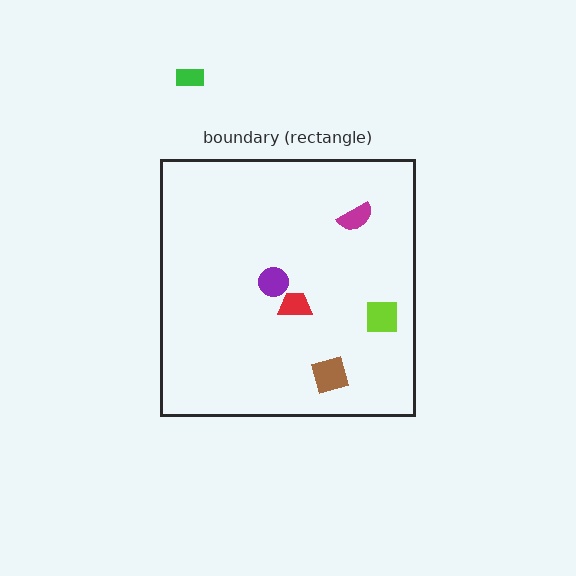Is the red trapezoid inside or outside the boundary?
Inside.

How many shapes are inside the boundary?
5 inside, 1 outside.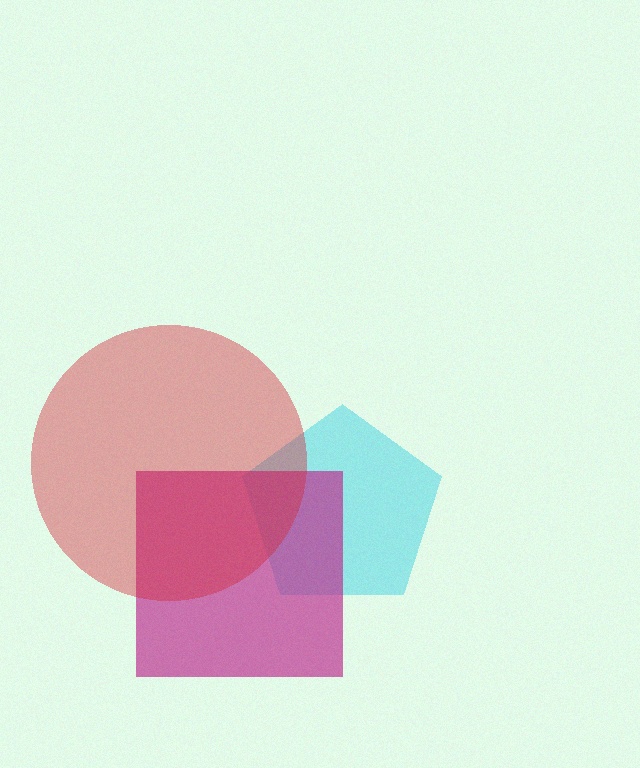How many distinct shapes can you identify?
There are 3 distinct shapes: a cyan pentagon, a magenta square, a red circle.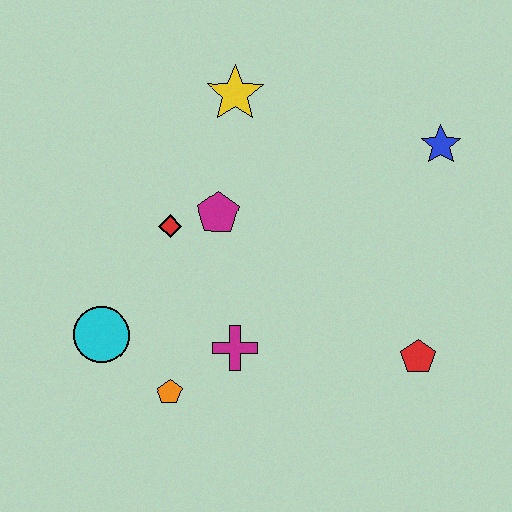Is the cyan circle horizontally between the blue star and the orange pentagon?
No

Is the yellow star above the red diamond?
Yes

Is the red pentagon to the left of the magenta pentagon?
No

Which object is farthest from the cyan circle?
The blue star is farthest from the cyan circle.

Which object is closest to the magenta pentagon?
The red diamond is closest to the magenta pentagon.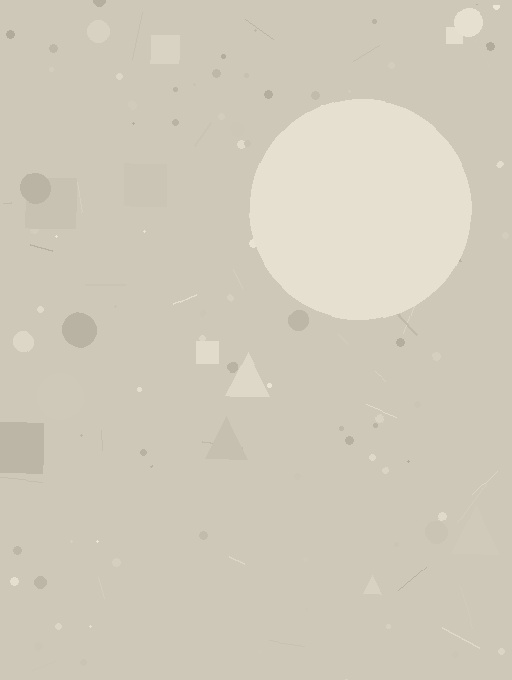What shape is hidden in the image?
A circle is hidden in the image.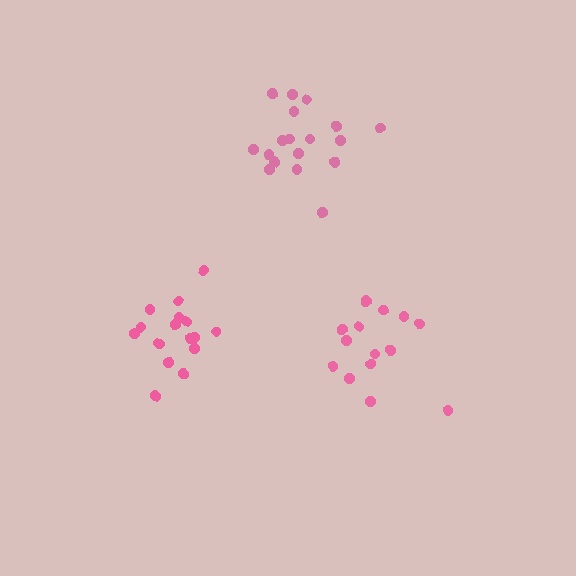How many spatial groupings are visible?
There are 3 spatial groupings.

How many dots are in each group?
Group 1: 18 dots, Group 2: 15 dots, Group 3: 17 dots (50 total).